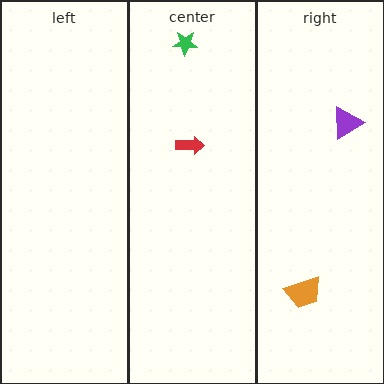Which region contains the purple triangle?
The right region.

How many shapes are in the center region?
2.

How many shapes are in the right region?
2.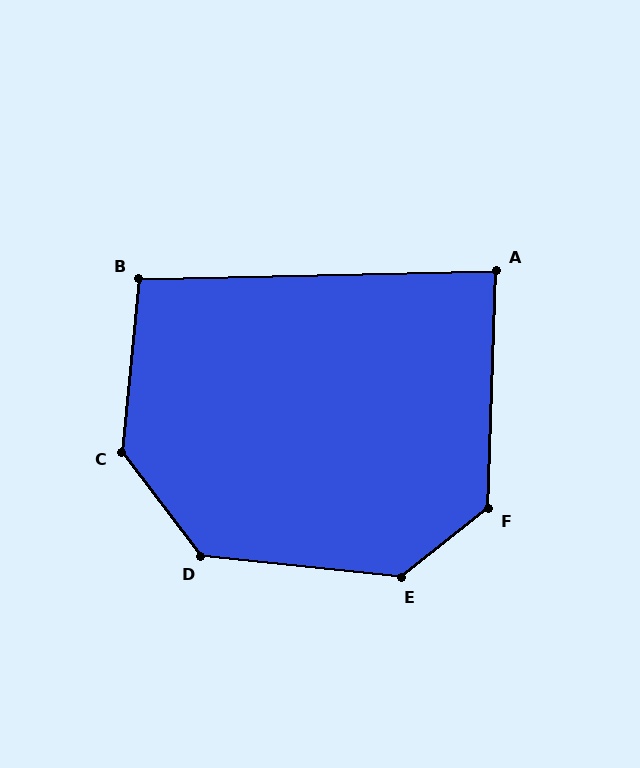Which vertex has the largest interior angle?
C, at approximately 137 degrees.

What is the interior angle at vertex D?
Approximately 133 degrees (obtuse).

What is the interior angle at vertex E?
Approximately 136 degrees (obtuse).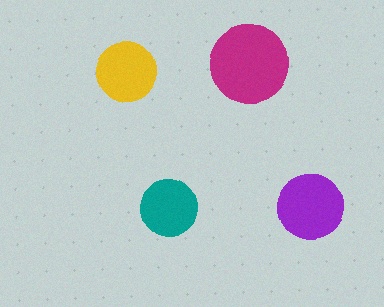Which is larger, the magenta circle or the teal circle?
The magenta one.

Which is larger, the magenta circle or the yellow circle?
The magenta one.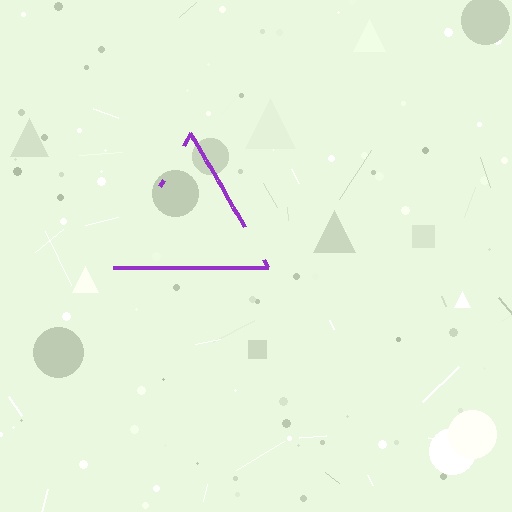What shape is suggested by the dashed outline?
The dashed outline suggests a triangle.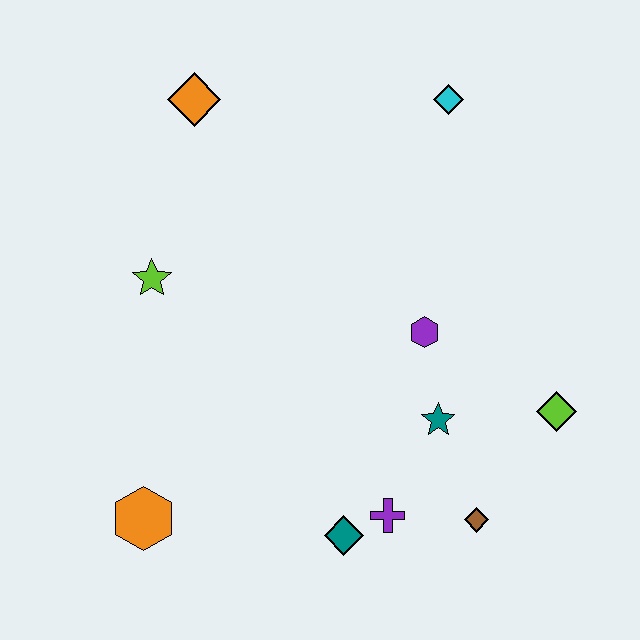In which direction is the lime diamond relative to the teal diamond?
The lime diamond is to the right of the teal diamond.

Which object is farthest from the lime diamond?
The orange diamond is farthest from the lime diamond.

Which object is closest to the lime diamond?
The teal star is closest to the lime diamond.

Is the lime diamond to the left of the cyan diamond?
No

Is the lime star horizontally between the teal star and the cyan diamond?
No